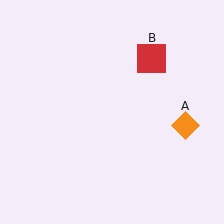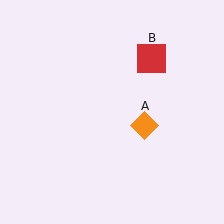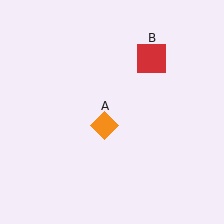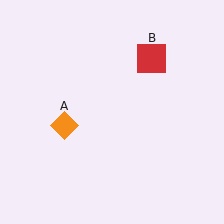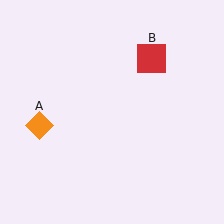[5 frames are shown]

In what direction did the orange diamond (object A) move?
The orange diamond (object A) moved left.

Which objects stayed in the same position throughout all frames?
Red square (object B) remained stationary.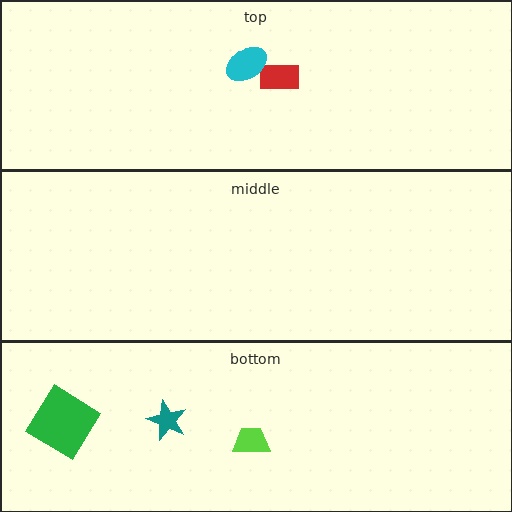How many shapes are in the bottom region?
3.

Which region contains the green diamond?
The bottom region.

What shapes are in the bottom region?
The lime trapezoid, the green diamond, the teal star.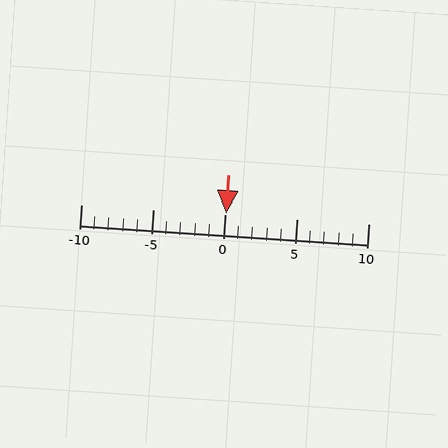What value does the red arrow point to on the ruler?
The red arrow points to approximately 0.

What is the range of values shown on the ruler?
The ruler shows values from -10 to 10.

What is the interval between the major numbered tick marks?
The major tick marks are spaced 5 units apart.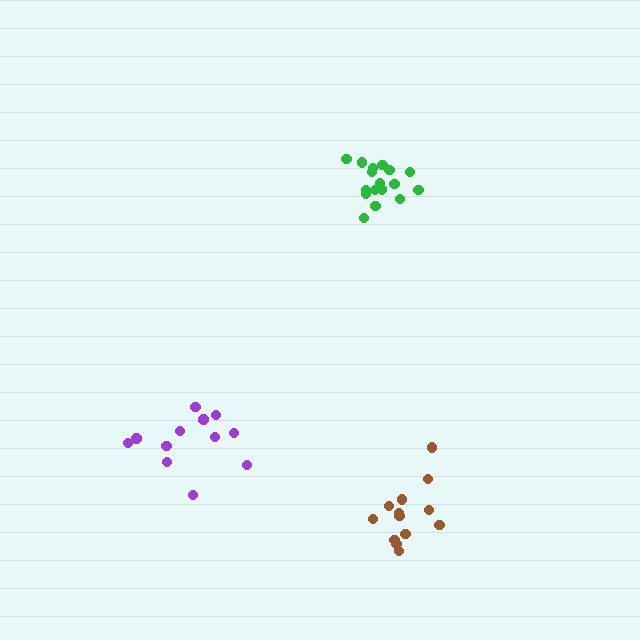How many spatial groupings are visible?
There are 3 spatial groupings.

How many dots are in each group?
Group 1: 13 dots, Group 2: 17 dots, Group 3: 13 dots (43 total).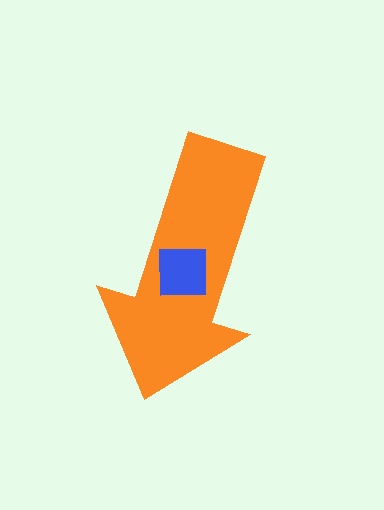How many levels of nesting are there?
2.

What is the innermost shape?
The blue square.